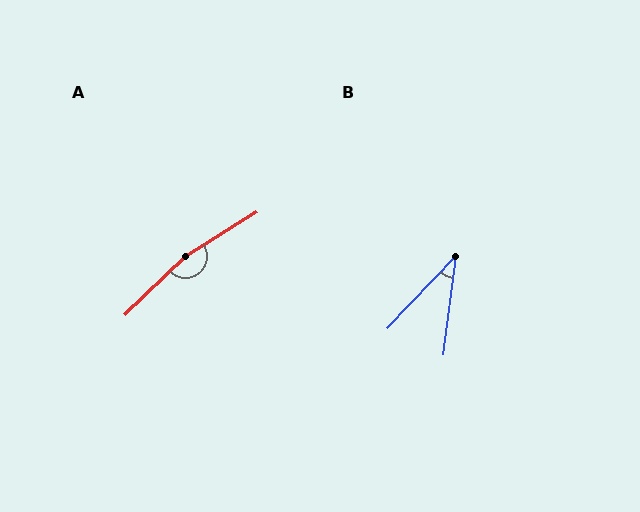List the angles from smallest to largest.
B (37°), A (168°).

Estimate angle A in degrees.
Approximately 168 degrees.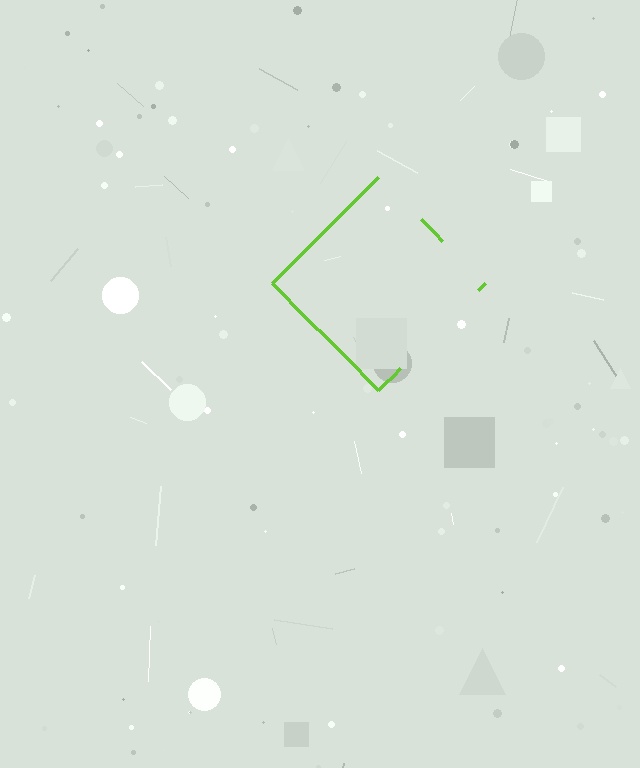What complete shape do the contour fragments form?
The contour fragments form a diamond.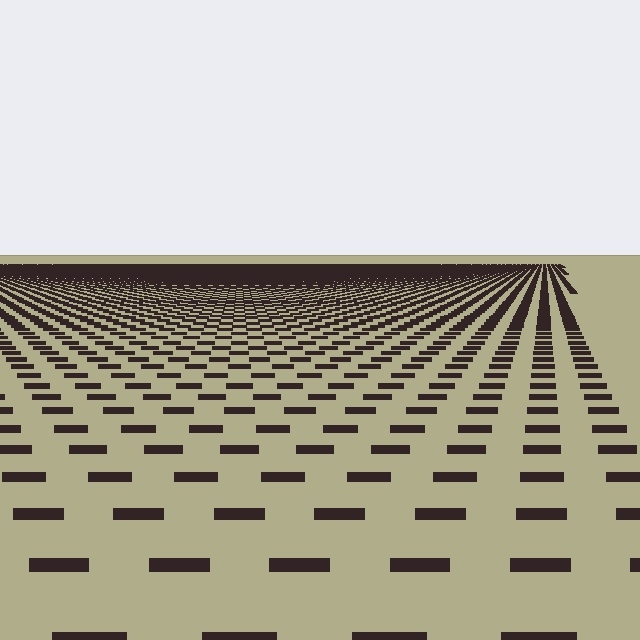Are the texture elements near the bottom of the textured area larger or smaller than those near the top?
Larger. Near the bottom, elements are closer to the viewer and appear at a bigger on-screen size.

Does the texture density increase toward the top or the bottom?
Density increases toward the top.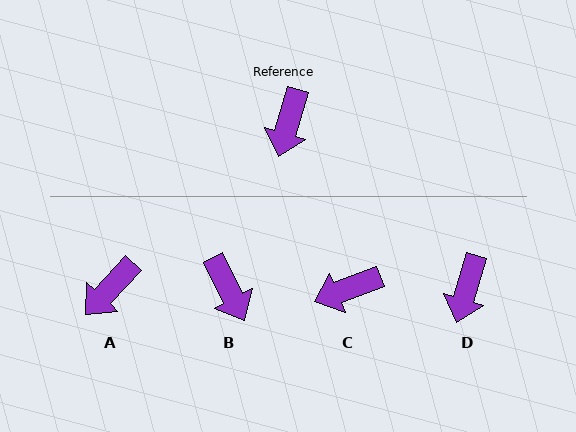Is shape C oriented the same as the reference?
No, it is off by about 53 degrees.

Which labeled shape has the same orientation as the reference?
D.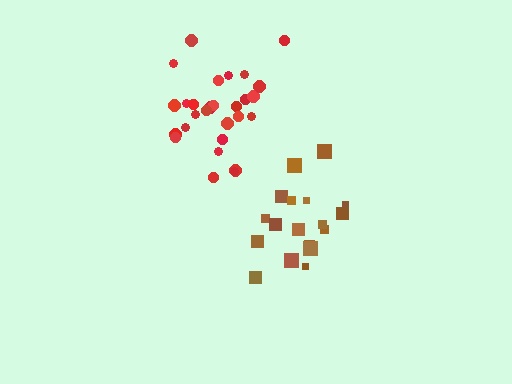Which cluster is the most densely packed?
Red.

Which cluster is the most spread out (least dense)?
Brown.